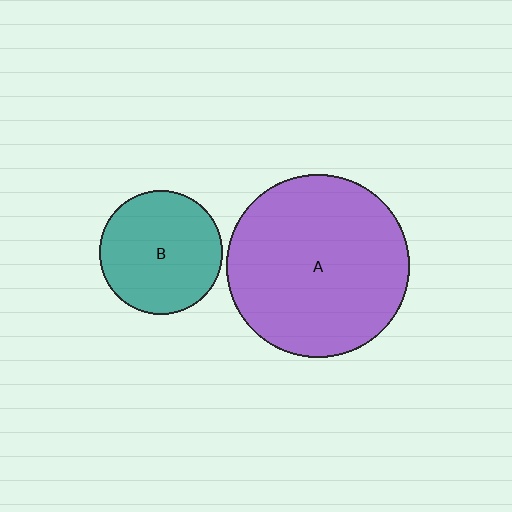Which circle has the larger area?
Circle A (purple).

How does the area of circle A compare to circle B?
Approximately 2.2 times.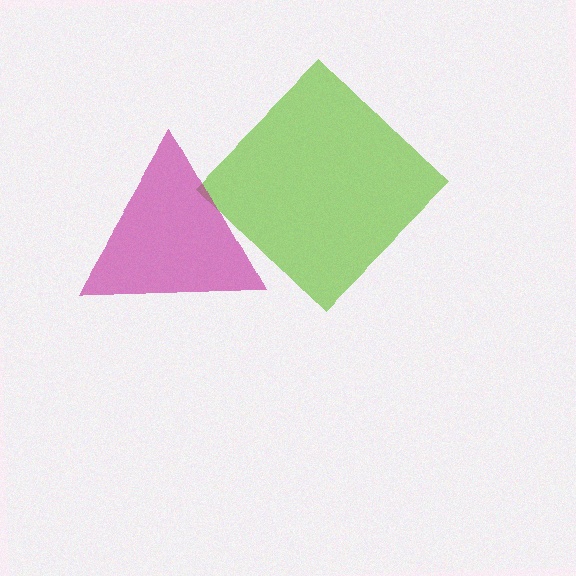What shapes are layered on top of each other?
The layered shapes are: a lime diamond, a magenta triangle.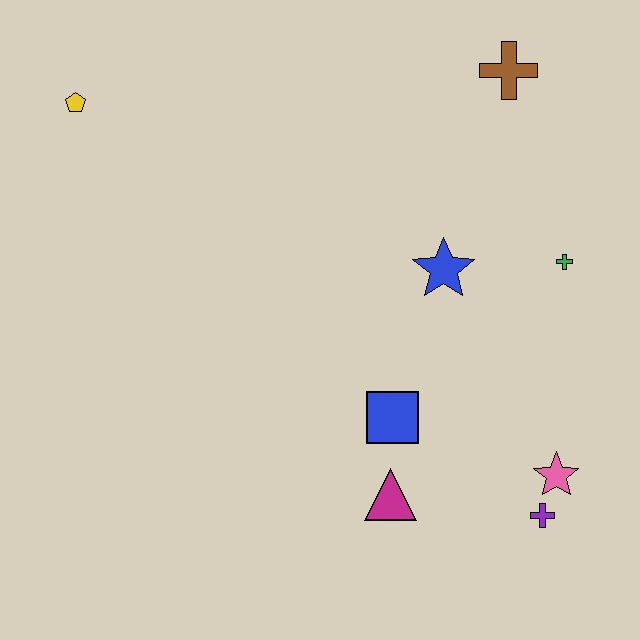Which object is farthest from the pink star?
The yellow pentagon is farthest from the pink star.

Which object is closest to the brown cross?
The green cross is closest to the brown cross.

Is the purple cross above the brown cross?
No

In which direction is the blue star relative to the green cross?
The blue star is to the left of the green cross.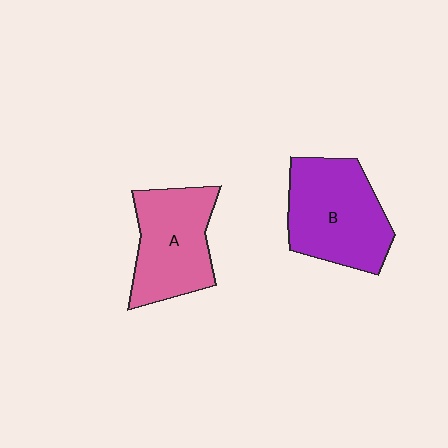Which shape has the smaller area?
Shape A (pink).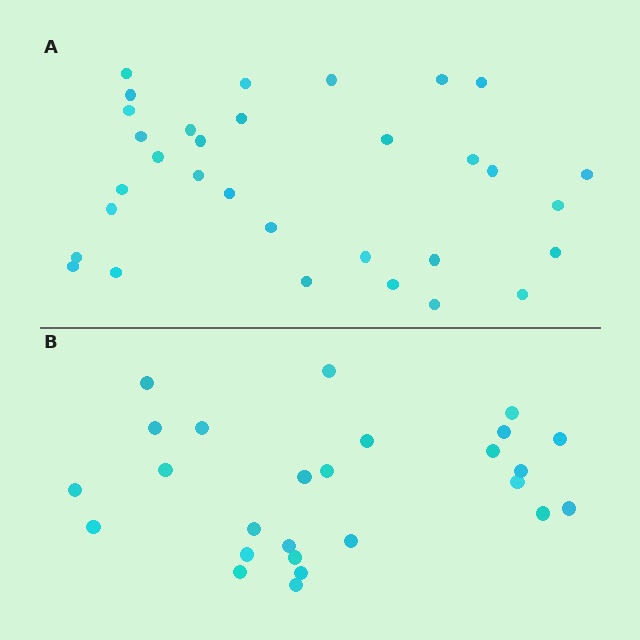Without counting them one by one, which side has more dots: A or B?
Region A (the top region) has more dots.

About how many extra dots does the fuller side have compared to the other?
Region A has about 6 more dots than region B.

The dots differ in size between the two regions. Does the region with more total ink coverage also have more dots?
No. Region B has more total ink coverage because its dots are larger, but region A actually contains more individual dots. Total area can be misleading — the number of items is what matters here.